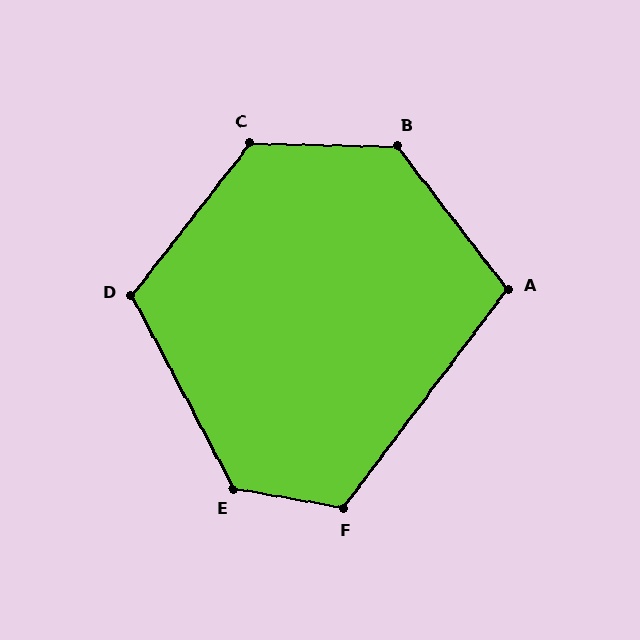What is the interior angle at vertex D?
Approximately 114 degrees (obtuse).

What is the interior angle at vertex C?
Approximately 127 degrees (obtuse).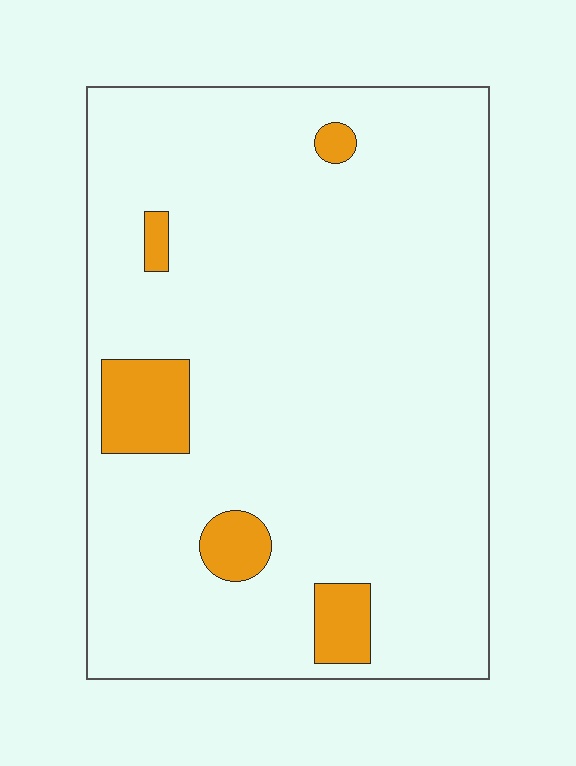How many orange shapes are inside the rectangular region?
5.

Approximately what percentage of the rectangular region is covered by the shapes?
Approximately 10%.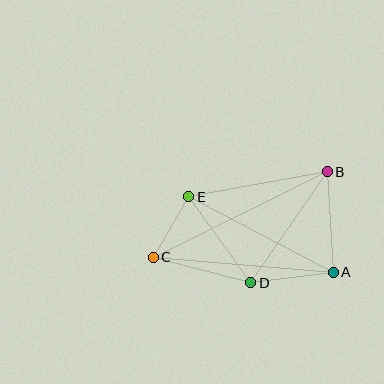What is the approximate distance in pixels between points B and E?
The distance between B and E is approximately 141 pixels.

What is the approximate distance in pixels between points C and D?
The distance between C and D is approximately 101 pixels.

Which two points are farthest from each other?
Points B and C are farthest from each other.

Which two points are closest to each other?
Points C and E are closest to each other.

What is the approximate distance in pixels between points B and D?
The distance between B and D is approximately 135 pixels.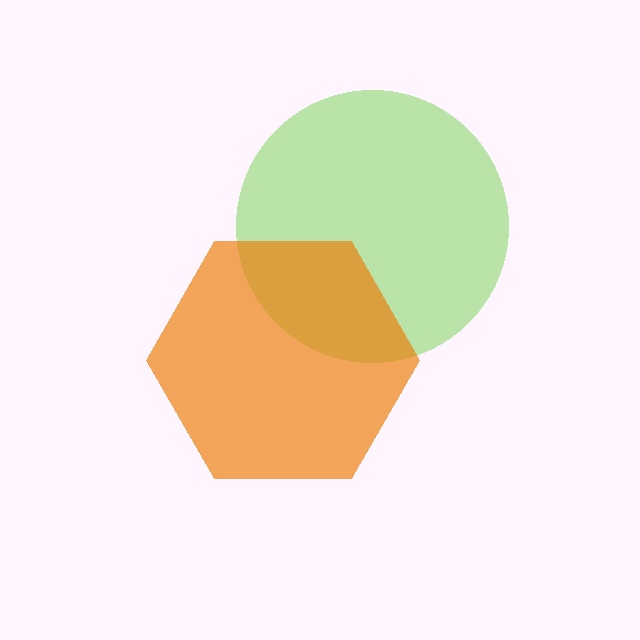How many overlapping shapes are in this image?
There are 2 overlapping shapes in the image.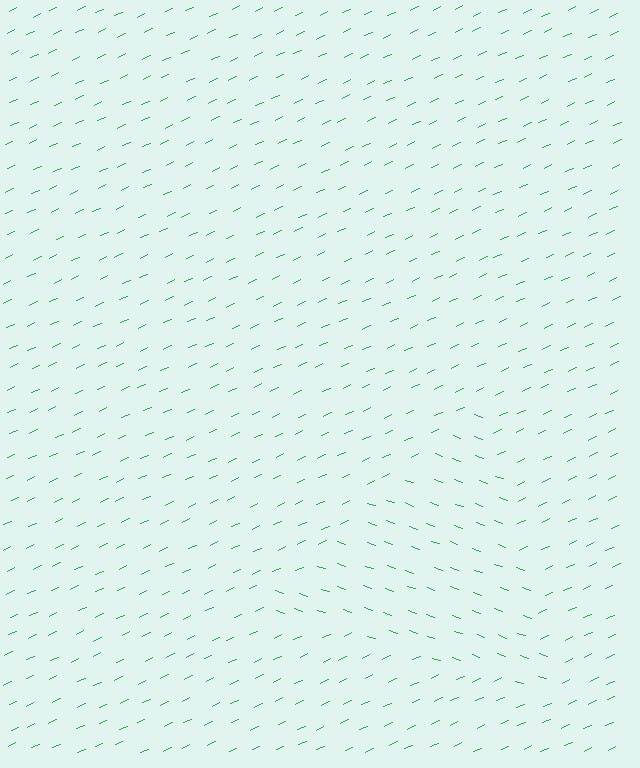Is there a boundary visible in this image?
Yes, there is a texture boundary formed by a change in line orientation.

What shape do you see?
I see a triangle.